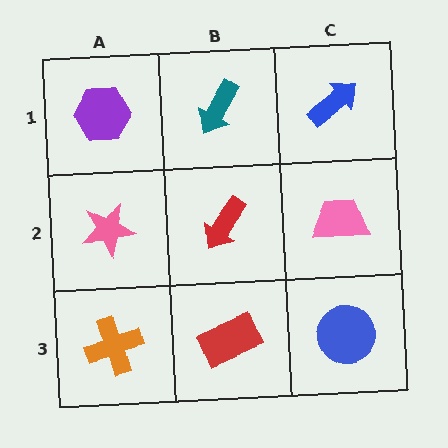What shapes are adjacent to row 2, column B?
A teal arrow (row 1, column B), a red rectangle (row 3, column B), a pink star (row 2, column A), a pink trapezoid (row 2, column C).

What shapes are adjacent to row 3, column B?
A red arrow (row 2, column B), an orange cross (row 3, column A), a blue circle (row 3, column C).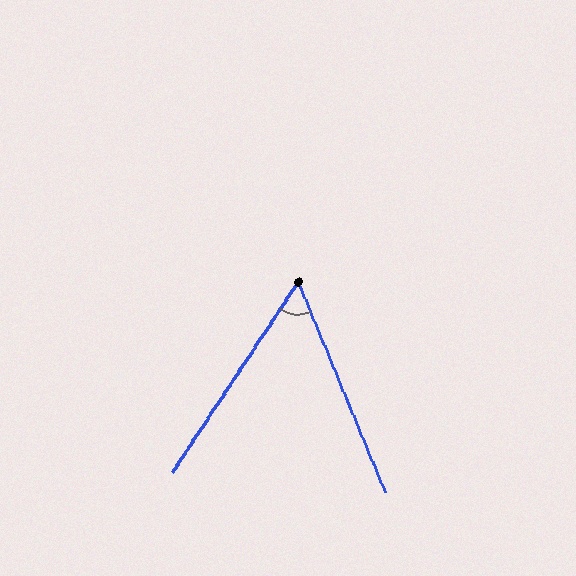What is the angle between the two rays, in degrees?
Approximately 56 degrees.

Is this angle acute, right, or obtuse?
It is acute.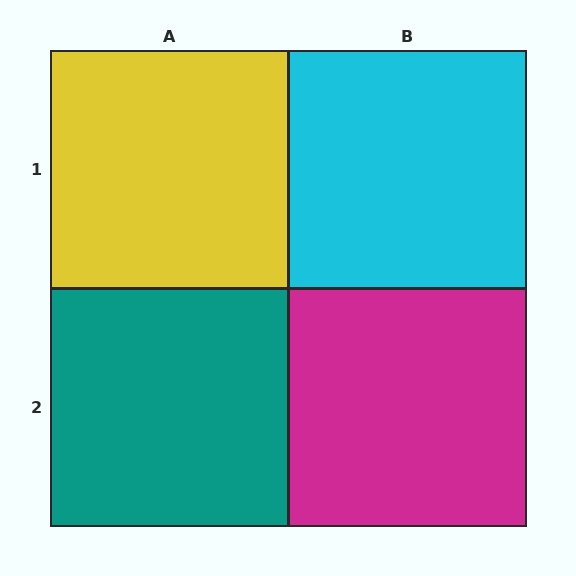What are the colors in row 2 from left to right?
Teal, magenta.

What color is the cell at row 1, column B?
Cyan.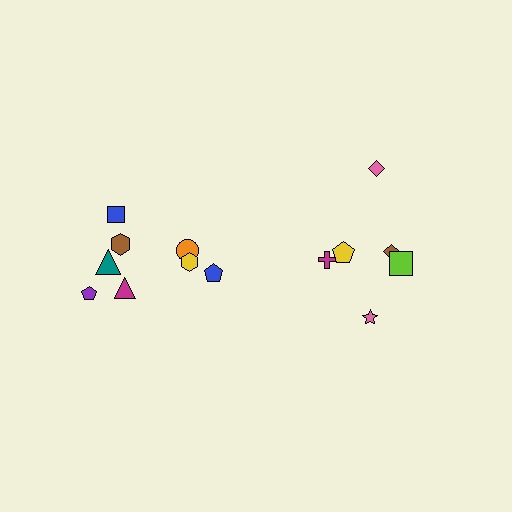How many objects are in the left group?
There are 8 objects.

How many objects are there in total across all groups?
There are 14 objects.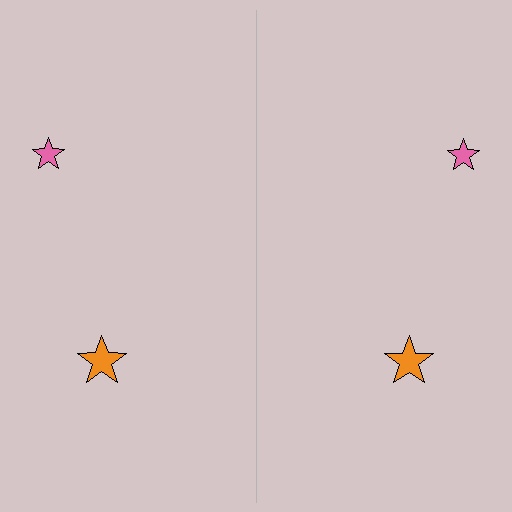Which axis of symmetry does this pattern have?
The pattern has a vertical axis of symmetry running through the center of the image.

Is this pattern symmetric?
Yes, this pattern has bilateral (reflection) symmetry.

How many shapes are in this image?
There are 4 shapes in this image.